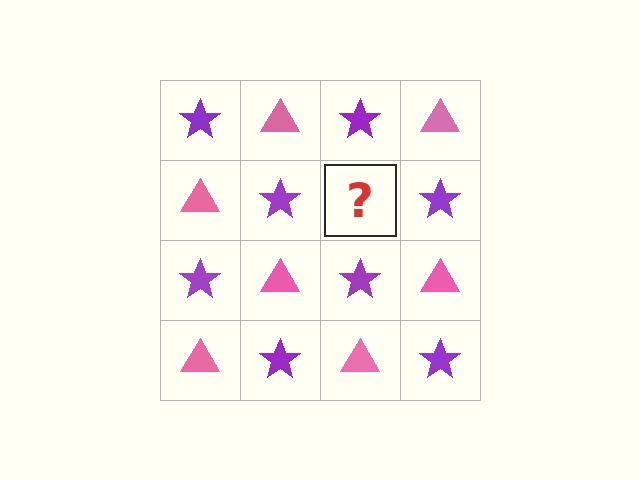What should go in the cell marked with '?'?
The missing cell should contain a pink triangle.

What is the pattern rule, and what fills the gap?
The rule is that it alternates purple star and pink triangle in a checkerboard pattern. The gap should be filled with a pink triangle.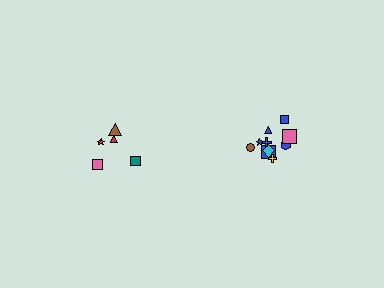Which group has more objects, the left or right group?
The right group.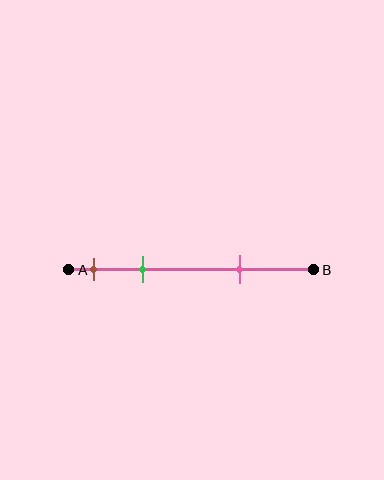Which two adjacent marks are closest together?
The brown and green marks are the closest adjacent pair.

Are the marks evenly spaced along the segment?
No, the marks are not evenly spaced.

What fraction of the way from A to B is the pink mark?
The pink mark is approximately 70% (0.7) of the way from A to B.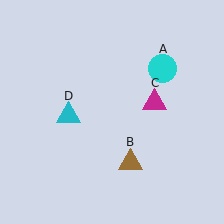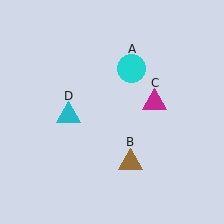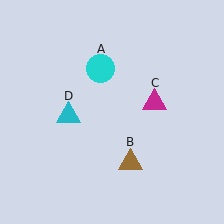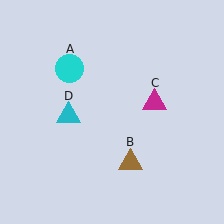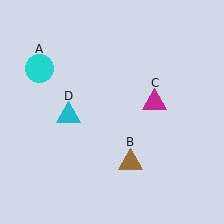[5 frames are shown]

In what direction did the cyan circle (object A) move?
The cyan circle (object A) moved left.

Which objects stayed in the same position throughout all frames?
Brown triangle (object B) and magenta triangle (object C) and cyan triangle (object D) remained stationary.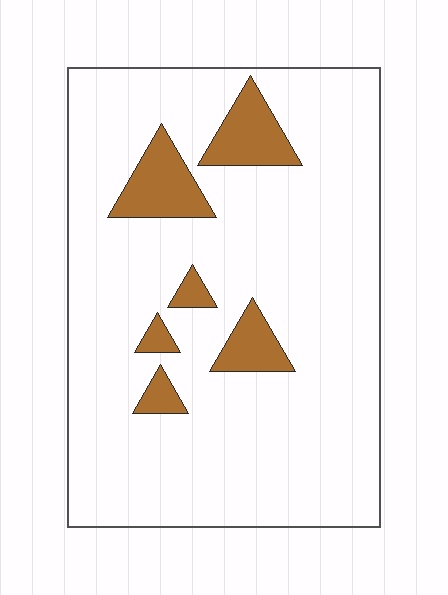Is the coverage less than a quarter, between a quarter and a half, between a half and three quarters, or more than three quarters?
Less than a quarter.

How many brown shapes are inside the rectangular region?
6.